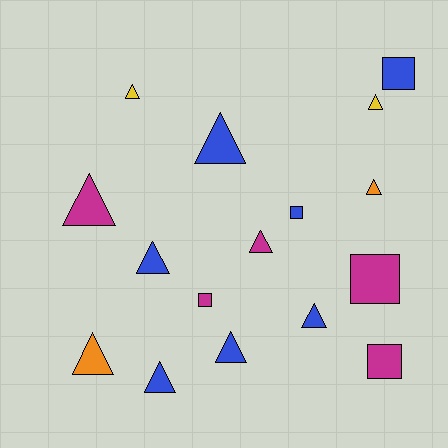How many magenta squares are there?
There are 3 magenta squares.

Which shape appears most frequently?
Triangle, with 11 objects.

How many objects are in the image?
There are 16 objects.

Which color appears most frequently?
Blue, with 7 objects.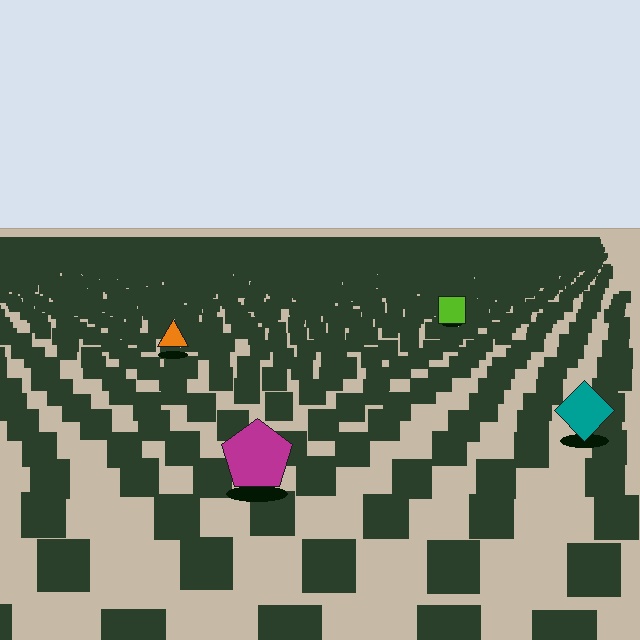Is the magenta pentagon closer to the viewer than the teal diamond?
Yes. The magenta pentagon is closer — you can tell from the texture gradient: the ground texture is coarser near it.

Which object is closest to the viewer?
The magenta pentagon is closest. The texture marks near it are larger and more spread out.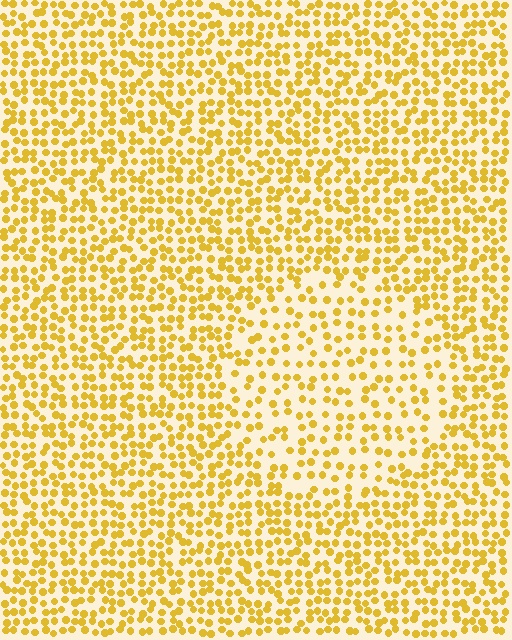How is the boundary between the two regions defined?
The boundary is defined by a change in element density (approximately 1.7x ratio). All elements are the same color, size, and shape.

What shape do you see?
I see a circle.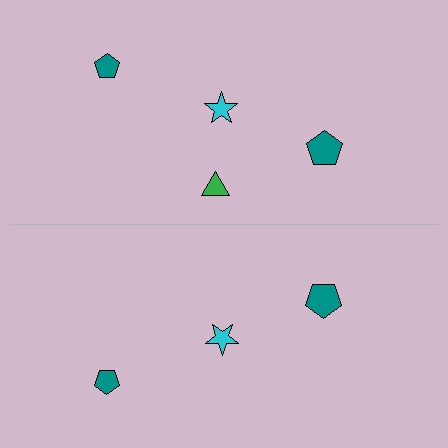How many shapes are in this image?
There are 7 shapes in this image.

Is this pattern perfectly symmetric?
No, the pattern is not perfectly symmetric. A green triangle is missing from the bottom side.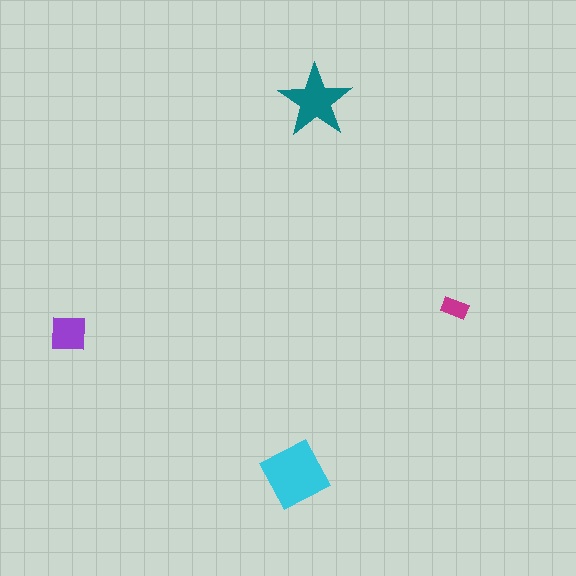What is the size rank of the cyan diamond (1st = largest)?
1st.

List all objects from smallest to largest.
The magenta rectangle, the purple square, the teal star, the cyan diamond.